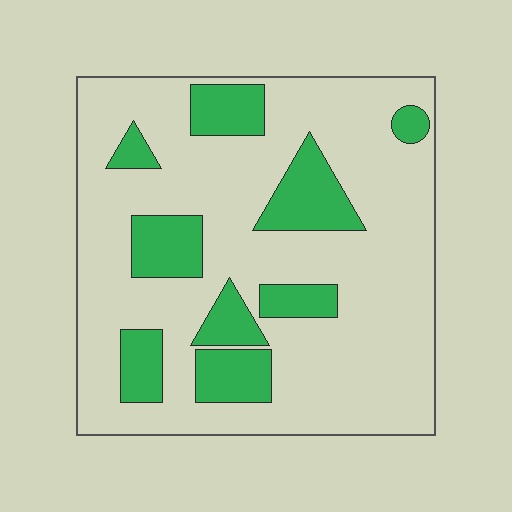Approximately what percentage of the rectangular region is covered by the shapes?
Approximately 25%.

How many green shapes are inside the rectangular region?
9.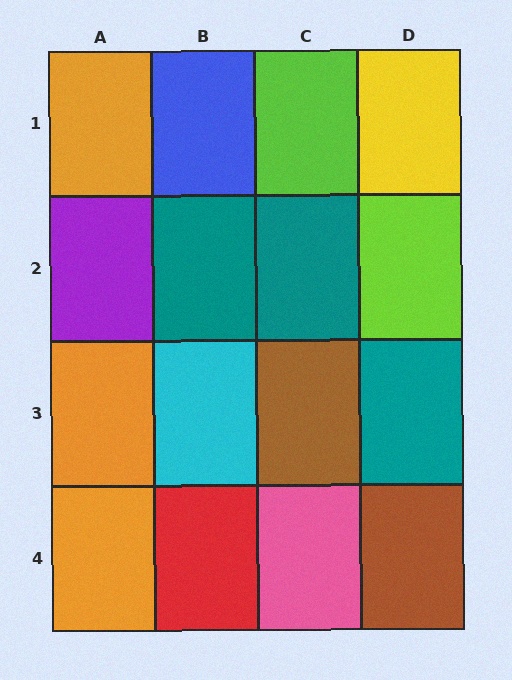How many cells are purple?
1 cell is purple.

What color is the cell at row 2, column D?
Lime.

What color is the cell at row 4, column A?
Orange.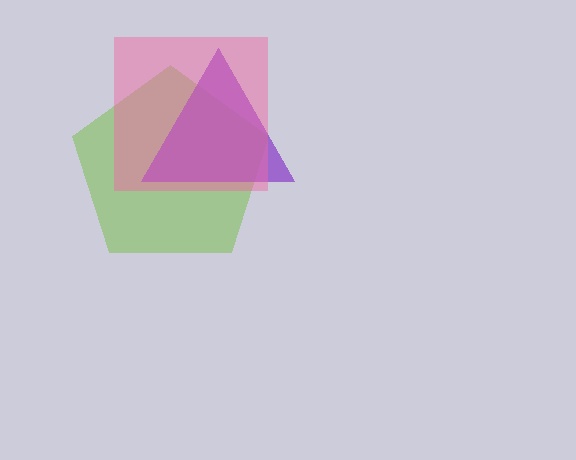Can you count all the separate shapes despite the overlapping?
Yes, there are 3 separate shapes.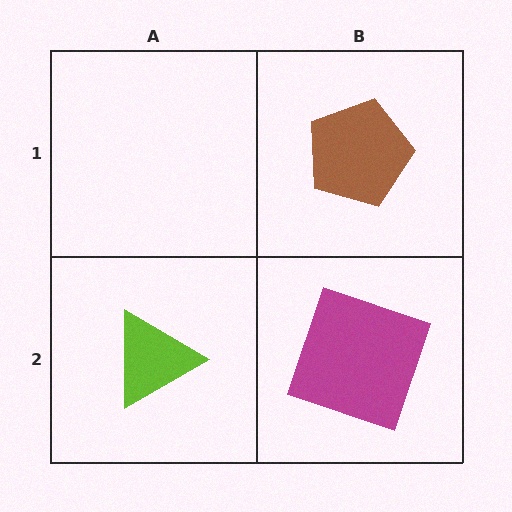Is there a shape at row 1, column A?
No, that cell is empty.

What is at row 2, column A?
A lime triangle.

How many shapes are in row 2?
2 shapes.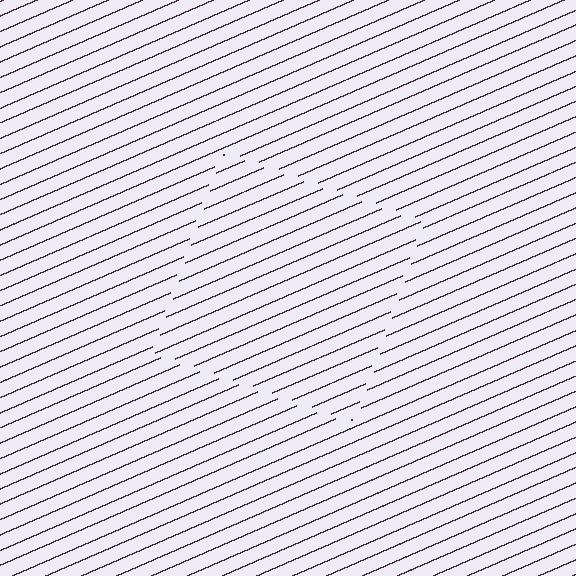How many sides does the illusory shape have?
4 sides — the line-ends trace a square.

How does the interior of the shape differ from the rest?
The interior of the shape contains the same grating, shifted by half a period — the contour is defined by the phase discontinuity where line-ends from the inner and outer gratings abut.